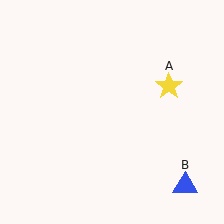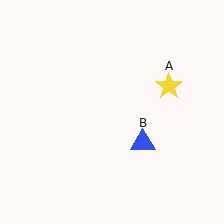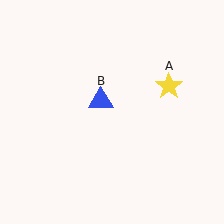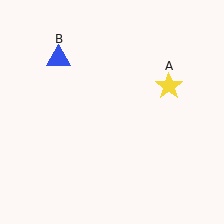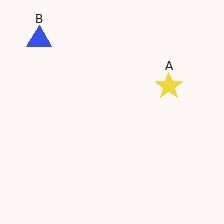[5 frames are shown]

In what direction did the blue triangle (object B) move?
The blue triangle (object B) moved up and to the left.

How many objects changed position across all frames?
1 object changed position: blue triangle (object B).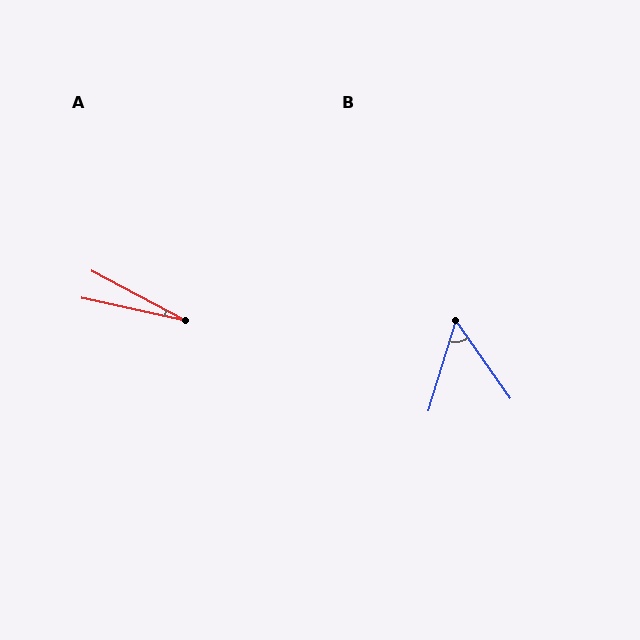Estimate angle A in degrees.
Approximately 16 degrees.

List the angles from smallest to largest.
A (16°), B (52°).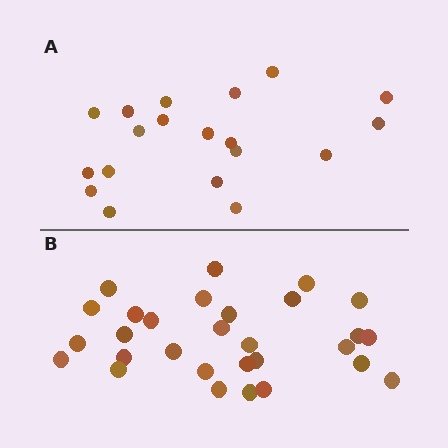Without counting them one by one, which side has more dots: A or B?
Region B (the bottom region) has more dots.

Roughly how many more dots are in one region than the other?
Region B has roughly 10 or so more dots than region A.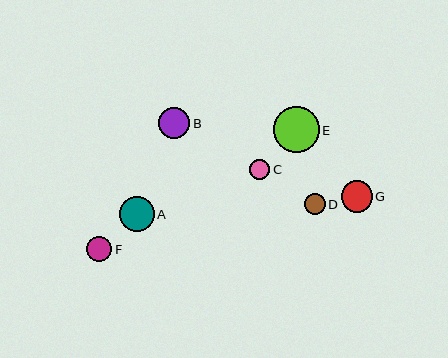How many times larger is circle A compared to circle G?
Circle A is approximately 1.1 times the size of circle G.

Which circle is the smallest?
Circle C is the smallest with a size of approximately 20 pixels.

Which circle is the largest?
Circle E is the largest with a size of approximately 46 pixels.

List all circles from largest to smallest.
From largest to smallest: E, A, G, B, F, D, C.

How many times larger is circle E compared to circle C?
Circle E is approximately 2.2 times the size of circle C.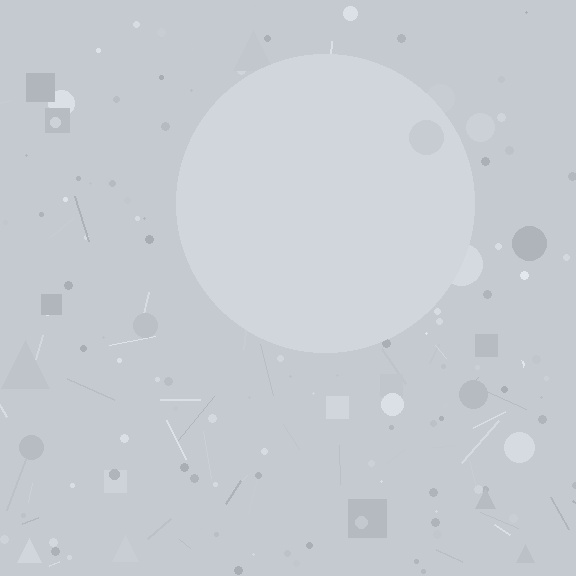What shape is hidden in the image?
A circle is hidden in the image.